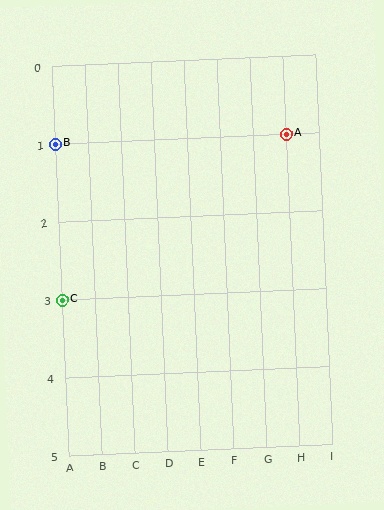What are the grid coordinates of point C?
Point C is at grid coordinates (A, 3).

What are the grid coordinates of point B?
Point B is at grid coordinates (A, 1).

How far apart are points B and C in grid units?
Points B and C are 2 rows apart.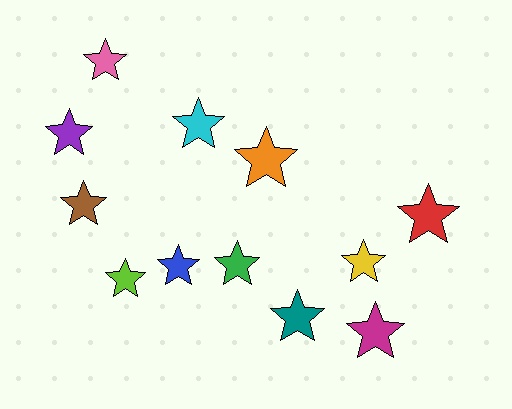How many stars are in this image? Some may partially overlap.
There are 12 stars.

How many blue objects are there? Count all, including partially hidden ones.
There is 1 blue object.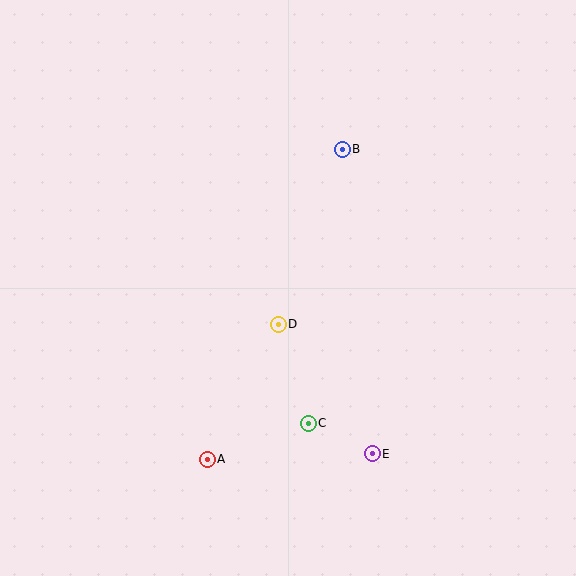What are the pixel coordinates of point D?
Point D is at (278, 324).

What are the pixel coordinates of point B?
Point B is at (342, 149).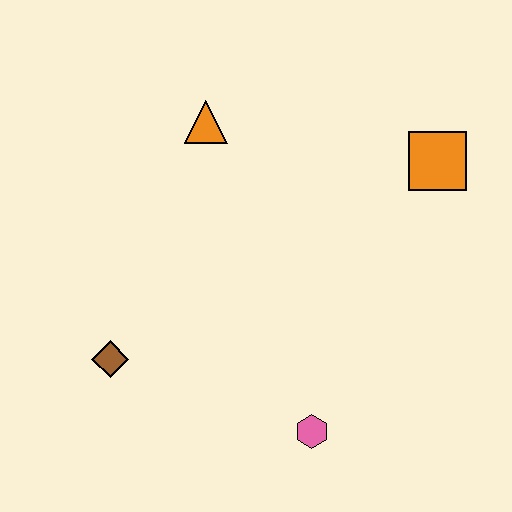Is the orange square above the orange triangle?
No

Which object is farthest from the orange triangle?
The pink hexagon is farthest from the orange triangle.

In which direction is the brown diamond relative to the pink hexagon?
The brown diamond is to the left of the pink hexagon.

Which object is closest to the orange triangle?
The orange square is closest to the orange triangle.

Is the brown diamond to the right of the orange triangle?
No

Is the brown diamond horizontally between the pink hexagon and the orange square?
No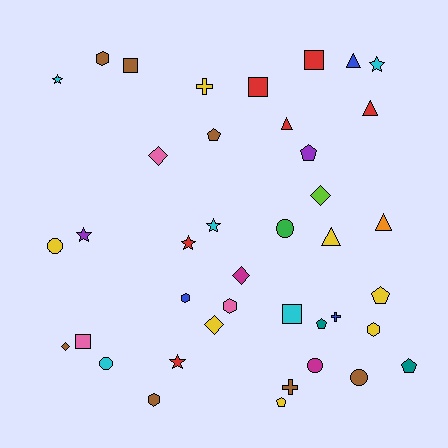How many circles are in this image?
There are 5 circles.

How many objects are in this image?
There are 40 objects.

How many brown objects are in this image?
There are 7 brown objects.